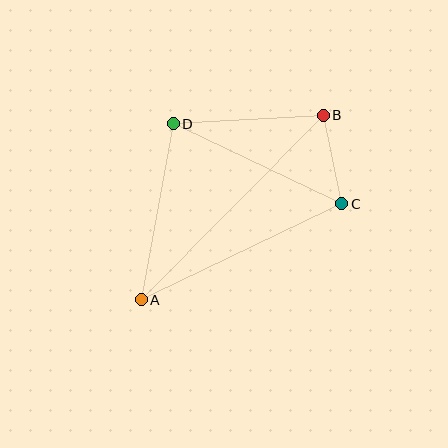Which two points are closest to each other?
Points B and C are closest to each other.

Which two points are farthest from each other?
Points A and B are farthest from each other.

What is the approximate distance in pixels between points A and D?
The distance between A and D is approximately 179 pixels.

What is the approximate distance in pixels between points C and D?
The distance between C and D is approximately 186 pixels.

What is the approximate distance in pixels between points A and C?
The distance between A and C is approximately 222 pixels.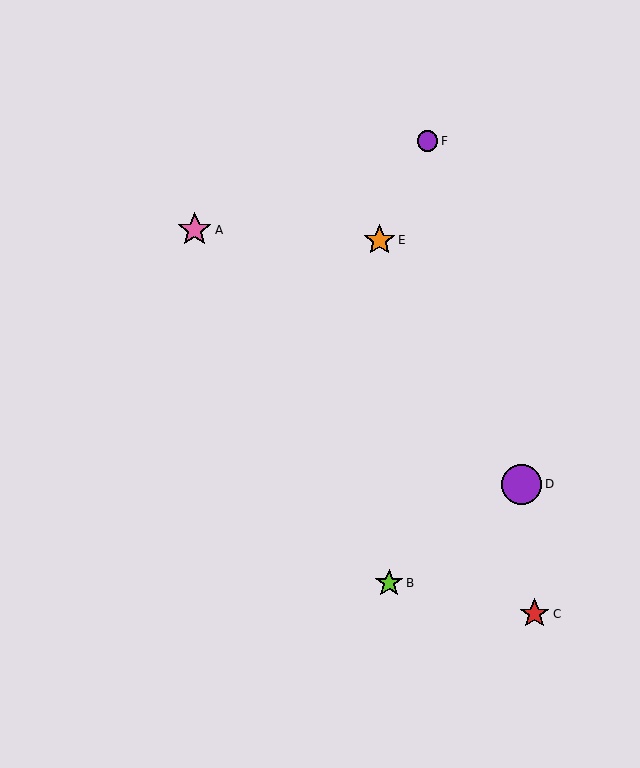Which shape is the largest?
The purple circle (labeled D) is the largest.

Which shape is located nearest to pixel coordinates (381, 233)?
The orange star (labeled E) at (380, 240) is nearest to that location.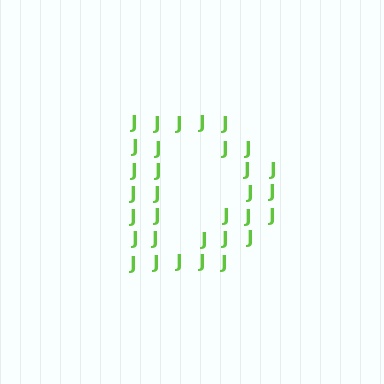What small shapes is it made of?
It is made of small letter J's.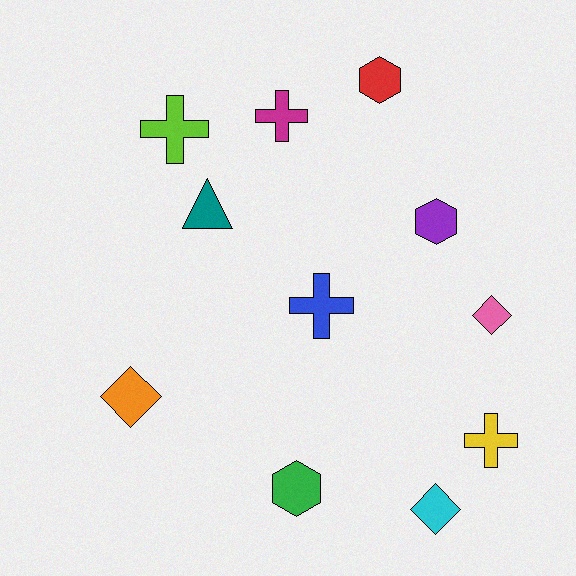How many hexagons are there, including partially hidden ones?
There are 3 hexagons.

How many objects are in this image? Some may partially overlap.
There are 11 objects.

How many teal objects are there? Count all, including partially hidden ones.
There is 1 teal object.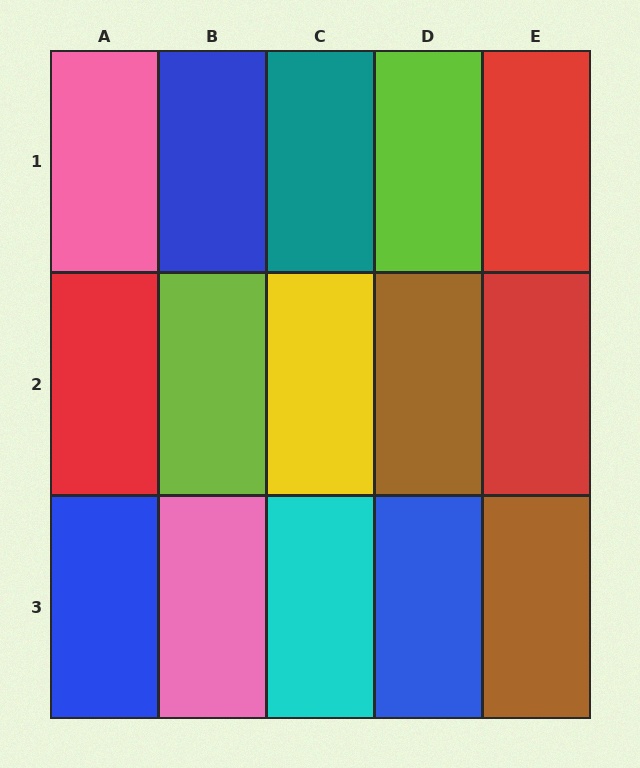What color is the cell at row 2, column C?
Yellow.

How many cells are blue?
3 cells are blue.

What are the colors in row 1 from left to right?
Pink, blue, teal, lime, red.